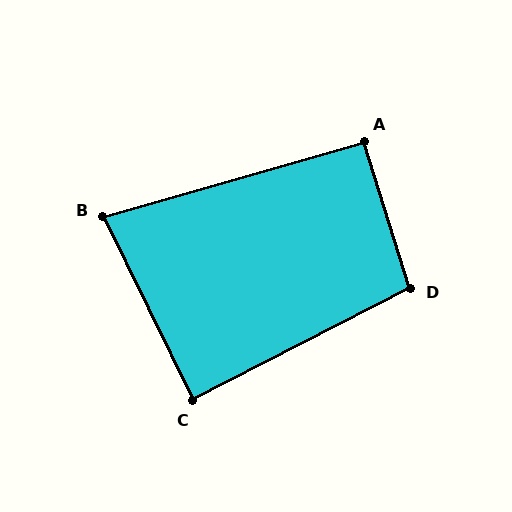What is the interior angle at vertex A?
Approximately 91 degrees (approximately right).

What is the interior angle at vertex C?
Approximately 89 degrees (approximately right).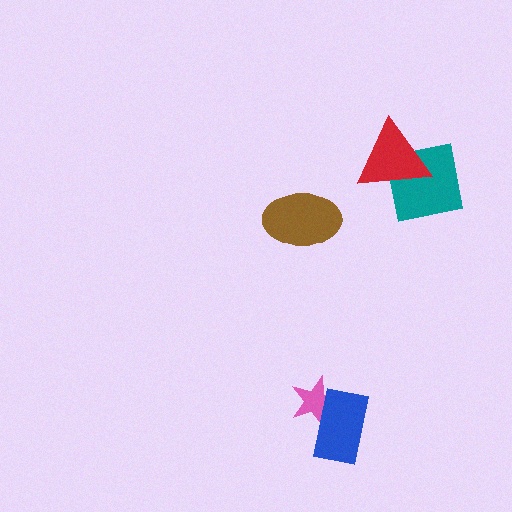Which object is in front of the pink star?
The blue rectangle is in front of the pink star.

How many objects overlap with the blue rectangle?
1 object overlaps with the blue rectangle.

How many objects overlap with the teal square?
1 object overlaps with the teal square.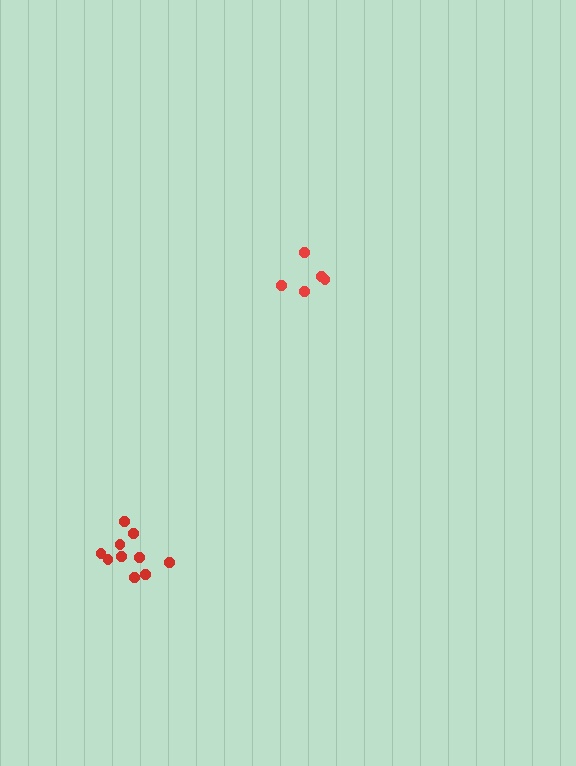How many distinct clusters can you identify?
There are 2 distinct clusters.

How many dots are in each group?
Group 1: 5 dots, Group 2: 10 dots (15 total).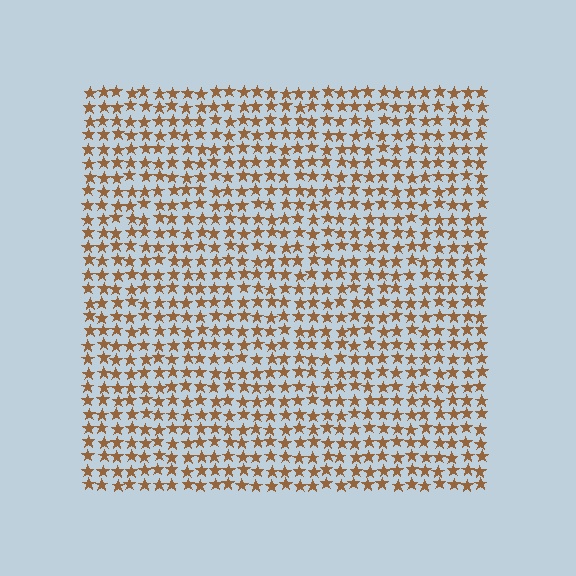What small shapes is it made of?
It is made of small stars.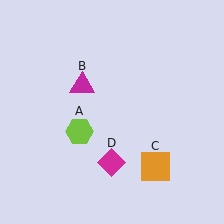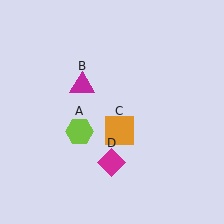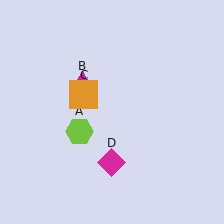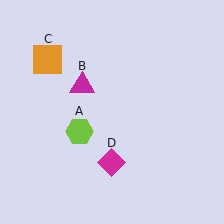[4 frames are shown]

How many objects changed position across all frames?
1 object changed position: orange square (object C).